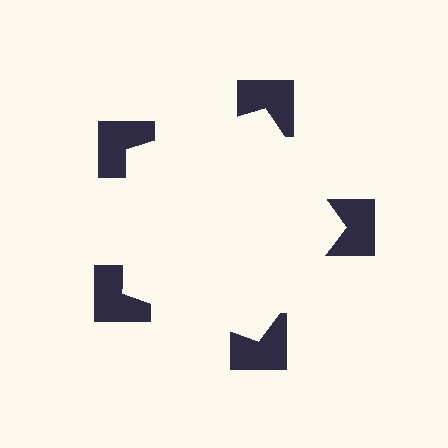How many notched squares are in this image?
There are 5 — one at each vertex of the illusory pentagon.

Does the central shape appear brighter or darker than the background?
It typically appears slightly brighter than the background, even though no actual brightness change is drawn.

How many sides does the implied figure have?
5 sides.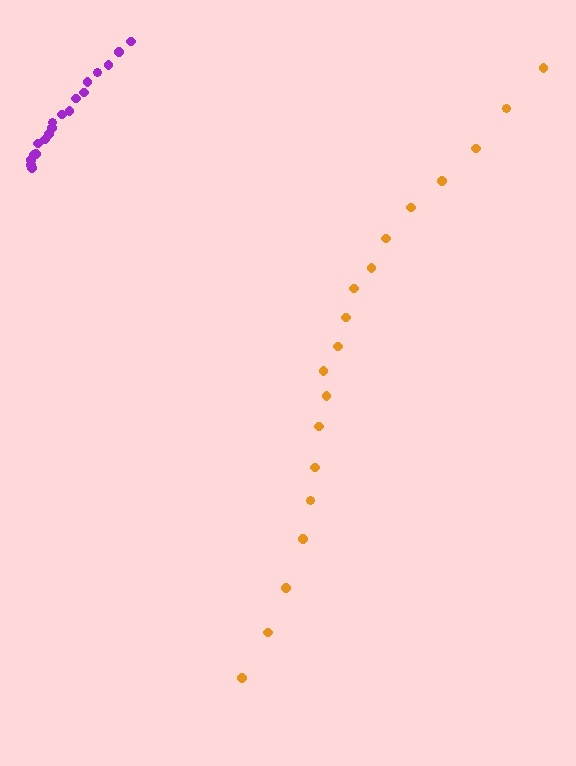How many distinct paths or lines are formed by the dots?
There are 2 distinct paths.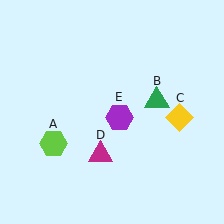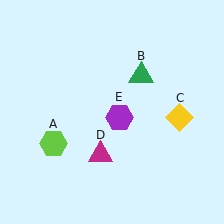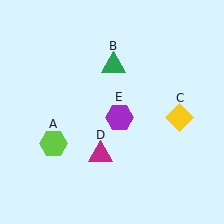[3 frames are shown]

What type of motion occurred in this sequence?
The green triangle (object B) rotated counterclockwise around the center of the scene.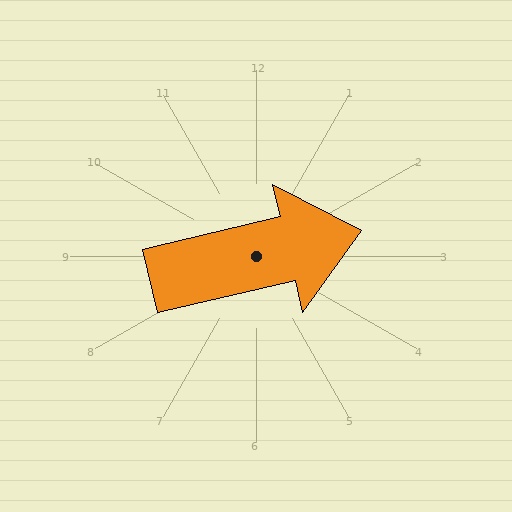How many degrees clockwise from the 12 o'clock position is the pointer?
Approximately 77 degrees.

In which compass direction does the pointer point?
East.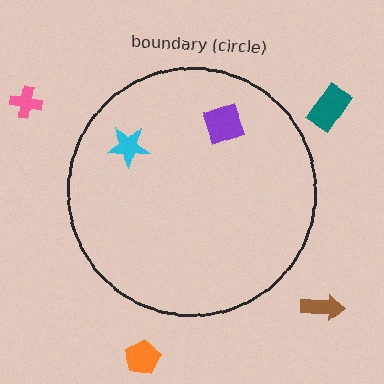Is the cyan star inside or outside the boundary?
Inside.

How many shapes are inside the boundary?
2 inside, 4 outside.